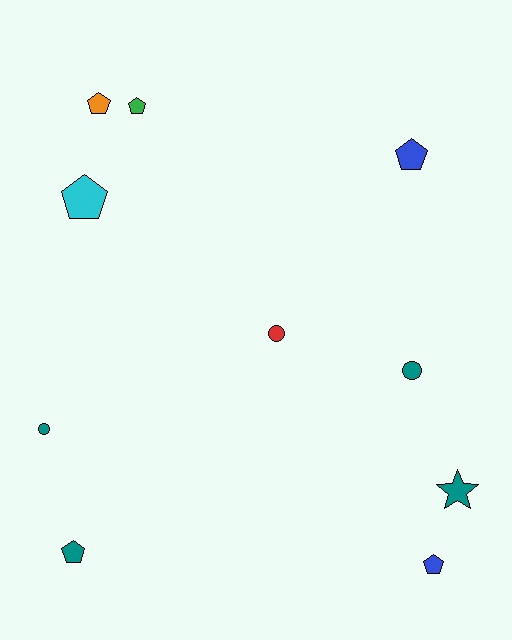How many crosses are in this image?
There are no crosses.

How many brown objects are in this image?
There are no brown objects.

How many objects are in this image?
There are 10 objects.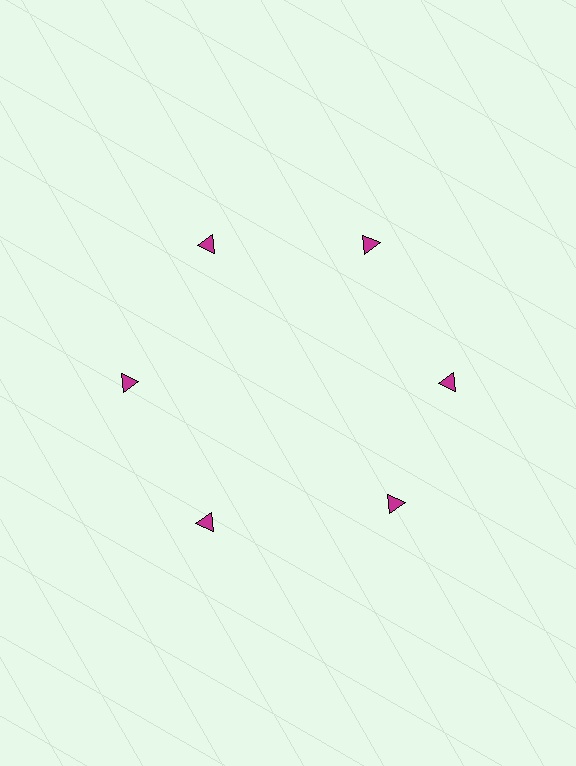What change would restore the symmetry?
The symmetry would be restored by rotating it back into even spacing with its neighbors so that all 6 triangles sit at equal angles and equal distance from the center.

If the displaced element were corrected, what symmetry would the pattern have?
It would have 6-fold rotational symmetry — the pattern would map onto itself every 60 degrees.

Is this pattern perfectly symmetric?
No. The 6 magenta triangles are arranged in a ring, but one element near the 5 o'clock position is rotated out of alignment along the ring, breaking the 6-fold rotational symmetry.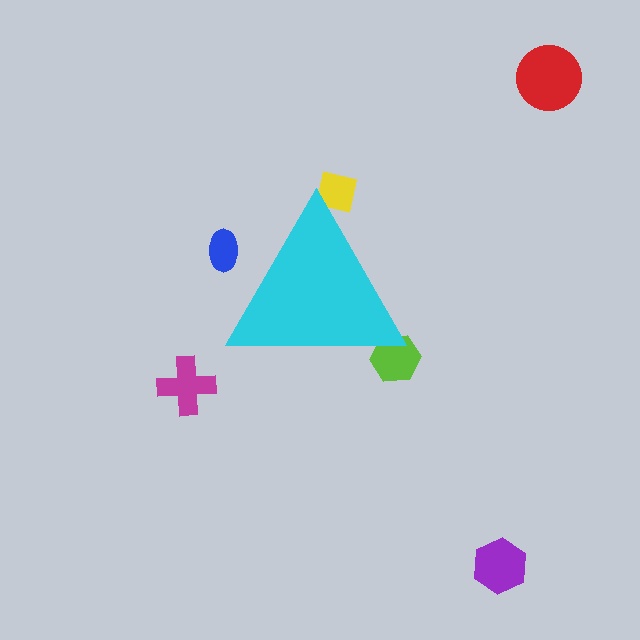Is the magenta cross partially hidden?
No, the magenta cross is fully visible.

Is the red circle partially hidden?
No, the red circle is fully visible.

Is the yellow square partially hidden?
Yes, the yellow square is partially hidden behind the cyan triangle.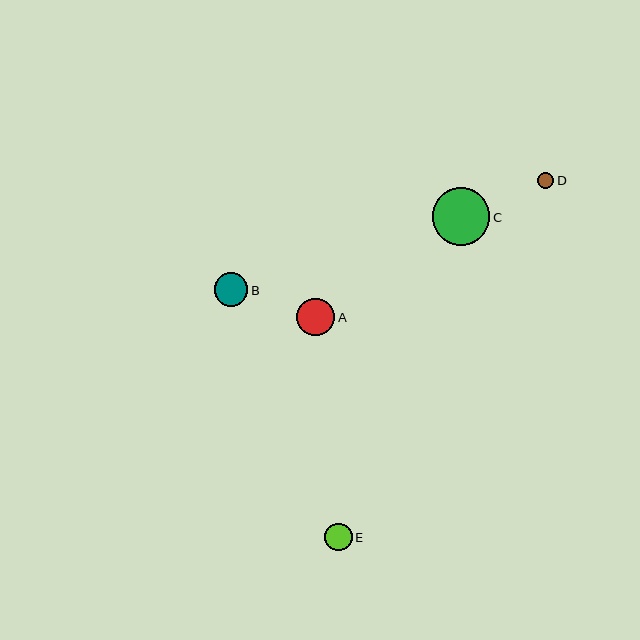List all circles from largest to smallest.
From largest to smallest: C, A, B, E, D.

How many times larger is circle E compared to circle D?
Circle E is approximately 1.7 times the size of circle D.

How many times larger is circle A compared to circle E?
Circle A is approximately 1.4 times the size of circle E.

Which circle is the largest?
Circle C is the largest with a size of approximately 58 pixels.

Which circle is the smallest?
Circle D is the smallest with a size of approximately 17 pixels.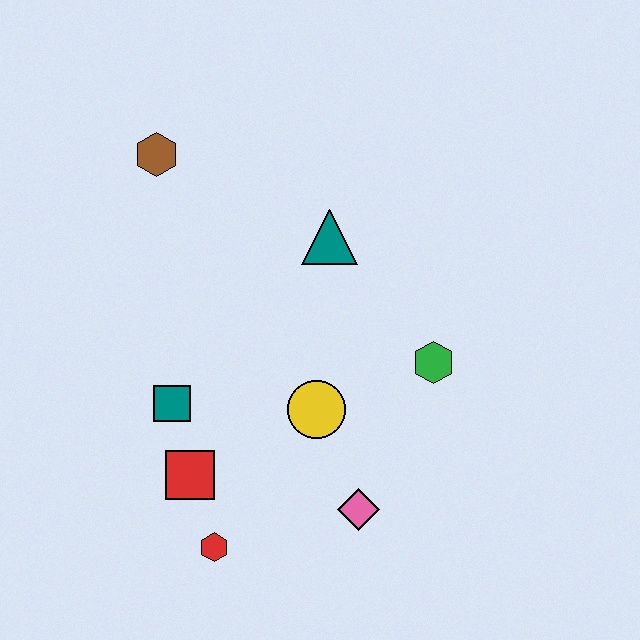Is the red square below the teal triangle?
Yes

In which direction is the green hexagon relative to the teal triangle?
The green hexagon is below the teal triangle.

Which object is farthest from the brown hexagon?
The pink diamond is farthest from the brown hexagon.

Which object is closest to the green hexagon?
The yellow circle is closest to the green hexagon.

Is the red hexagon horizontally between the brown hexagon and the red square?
No